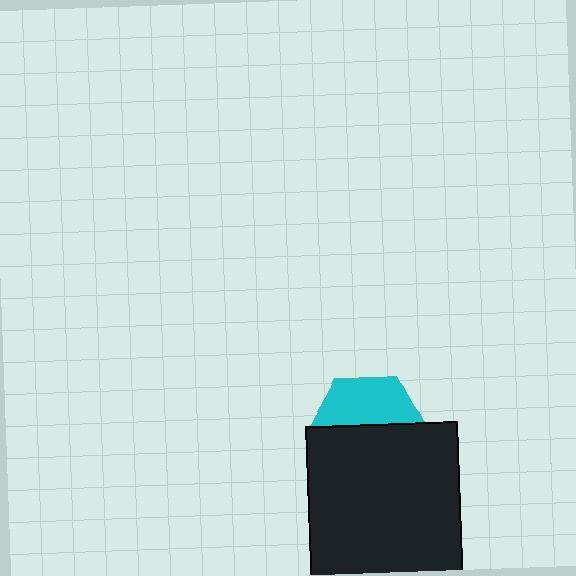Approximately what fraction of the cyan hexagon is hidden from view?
Roughly 58% of the cyan hexagon is hidden behind the black square.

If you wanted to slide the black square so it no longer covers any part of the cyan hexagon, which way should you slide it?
Slide it down — that is the most direct way to separate the two shapes.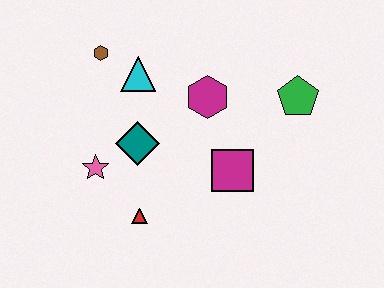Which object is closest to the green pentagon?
The magenta hexagon is closest to the green pentagon.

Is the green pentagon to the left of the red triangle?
No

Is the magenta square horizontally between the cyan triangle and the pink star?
No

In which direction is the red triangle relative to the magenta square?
The red triangle is to the left of the magenta square.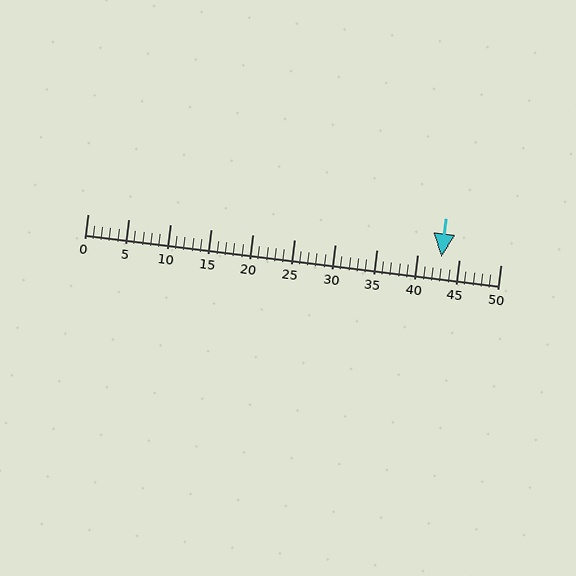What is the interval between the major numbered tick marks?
The major tick marks are spaced 5 units apart.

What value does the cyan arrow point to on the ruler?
The cyan arrow points to approximately 43.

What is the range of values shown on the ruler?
The ruler shows values from 0 to 50.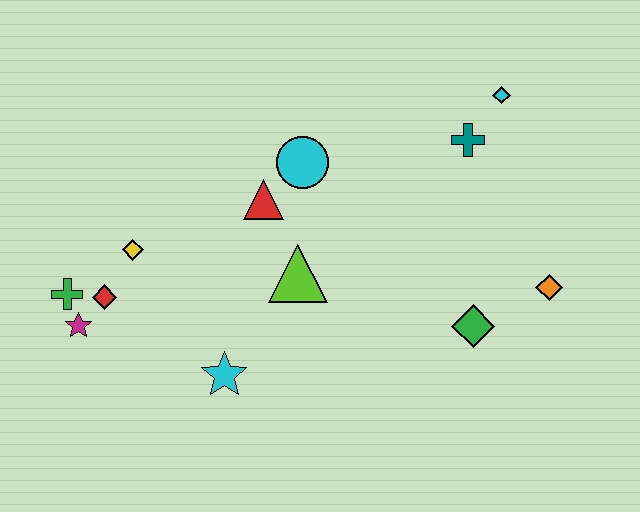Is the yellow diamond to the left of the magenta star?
No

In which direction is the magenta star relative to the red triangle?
The magenta star is to the left of the red triangle.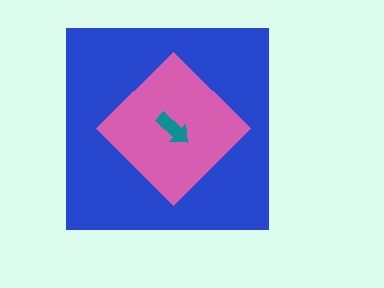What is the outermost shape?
The blue square.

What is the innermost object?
The teal arrow.